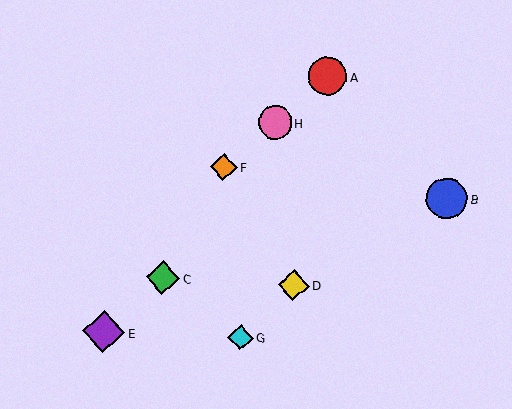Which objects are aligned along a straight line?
Objects A, F, H are aligned along a straight line.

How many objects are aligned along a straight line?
3 objects (A, F, H) are aligned along a straight line.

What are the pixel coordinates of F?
Object F is at (224, 167).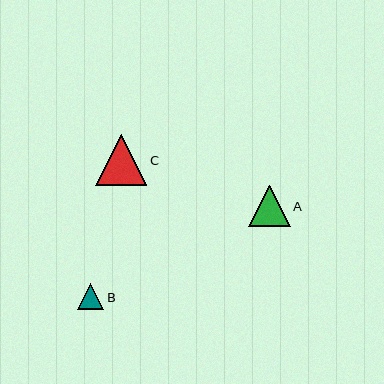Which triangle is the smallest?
Triangle B is the smallest with a size of approximately 26 pixels.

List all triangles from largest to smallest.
From largest to smallest: C, A, B.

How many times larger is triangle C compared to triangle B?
Triangle C is approximately 2.0 times the size of triangle B.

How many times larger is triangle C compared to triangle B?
Triangle C is approximately 2.0 times the size of triangle B.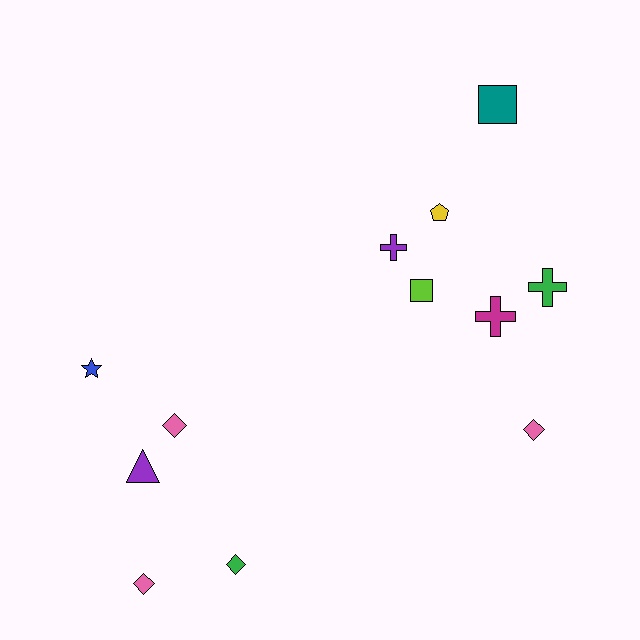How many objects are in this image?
There are 12 objects.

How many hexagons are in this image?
There are no hexagons.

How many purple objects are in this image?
There are 2 purple objects.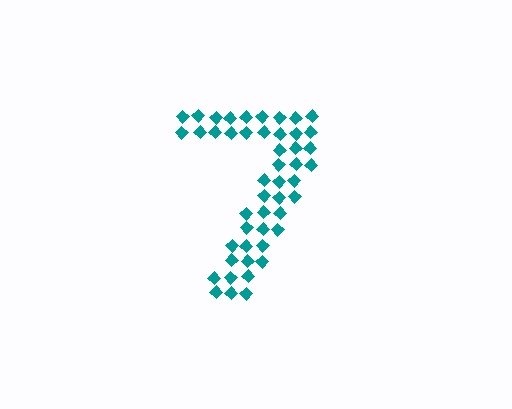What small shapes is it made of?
It is made of small diamonds.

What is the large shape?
The large shape is the digit 7.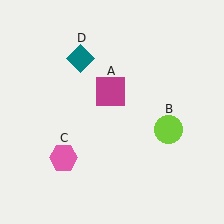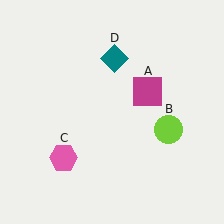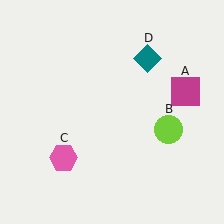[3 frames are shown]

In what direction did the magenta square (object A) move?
The magenta square (object A) moved right.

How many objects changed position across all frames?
2 objects changed position: magenta square (object A), teal diamond (object D).